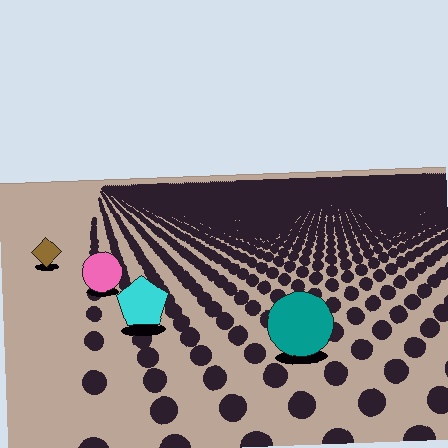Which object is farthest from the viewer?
The brown diamond is farthest from the viewer. It appears smaller and the ground texture around it is denser.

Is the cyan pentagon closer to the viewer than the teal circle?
No. The teal circle is closer — you can tell from the texture gradient: the ground texture is coarser near it.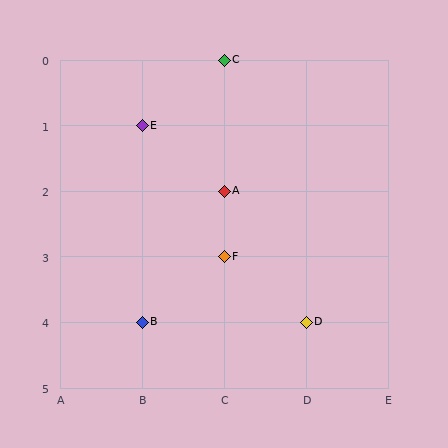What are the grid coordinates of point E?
Point E is at grid coordinates (B, 1).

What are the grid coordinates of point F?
Point F is at grid coordinates (C, 3).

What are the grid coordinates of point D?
Point D is at grid coordinates (D, 4).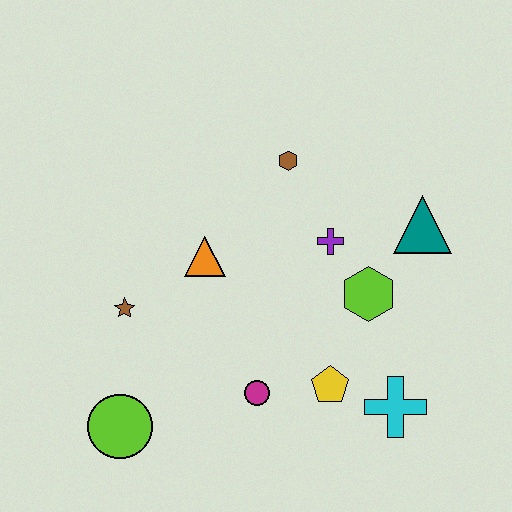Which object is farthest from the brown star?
The teal triangle is farthest from the brown star.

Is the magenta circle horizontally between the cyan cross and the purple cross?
No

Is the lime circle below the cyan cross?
Yes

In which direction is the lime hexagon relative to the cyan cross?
The lime hexagon is above the cyan cross.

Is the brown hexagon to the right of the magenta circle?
Yes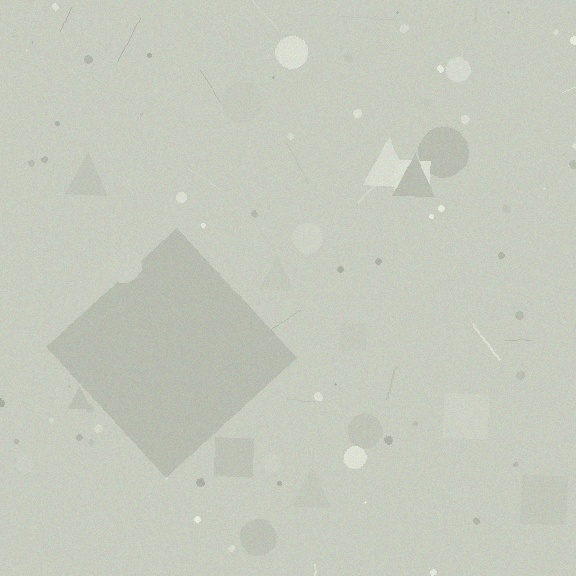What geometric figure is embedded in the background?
A diamond is embedded in the background.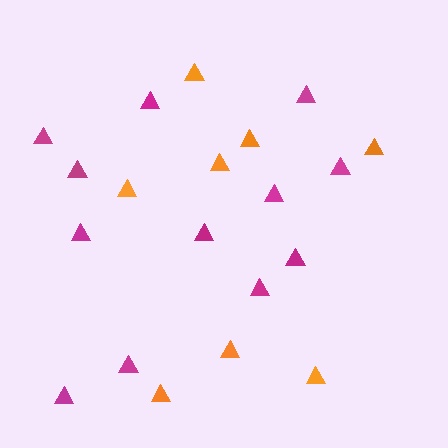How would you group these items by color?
There are 2 groups: one group of magenta triangles (12) and one group of orange triangles (8).